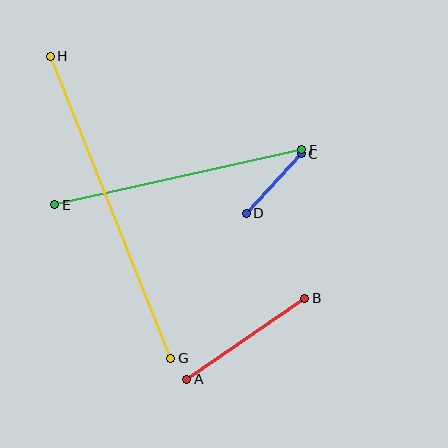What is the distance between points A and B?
The distance is approximately 143 pixels.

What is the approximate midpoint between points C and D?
The midpoint is at approximately (274, 183) pixels.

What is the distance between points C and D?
The distance is approximately 81 pixels.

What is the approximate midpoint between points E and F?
The midpoint is at approximately (178, 177) pixels.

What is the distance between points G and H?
The distance is approximately 325 pixels.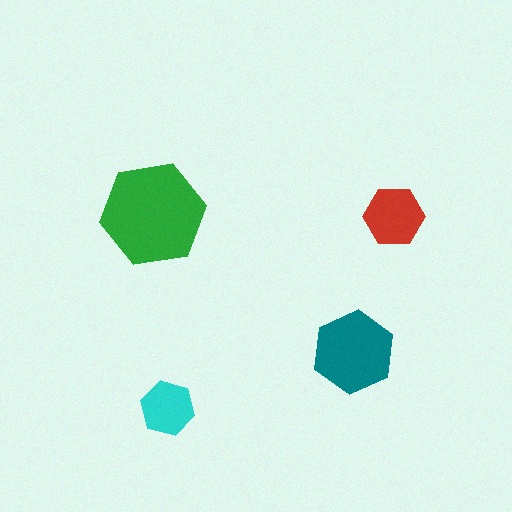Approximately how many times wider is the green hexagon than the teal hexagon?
About 1.5 times wider.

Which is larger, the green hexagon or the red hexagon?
The green one.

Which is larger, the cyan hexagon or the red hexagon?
The red one.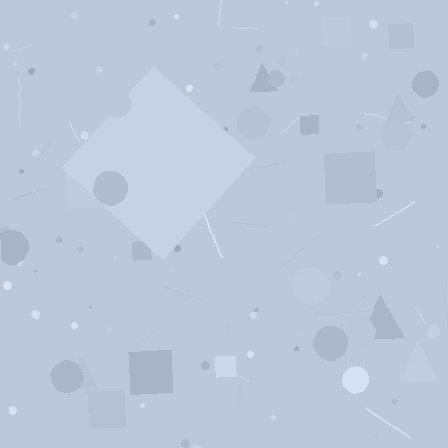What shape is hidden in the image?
A diamond is hidden in the image.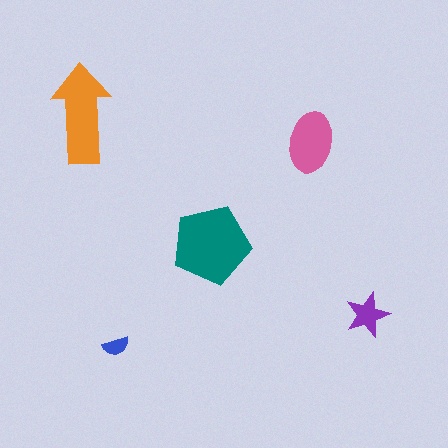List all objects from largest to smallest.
The teal pentagon, the orange arrow, the pink ellipse, the purple star, the blue semicircle.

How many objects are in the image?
There are 5 objects in the image.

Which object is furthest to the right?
The purple star is rightmost.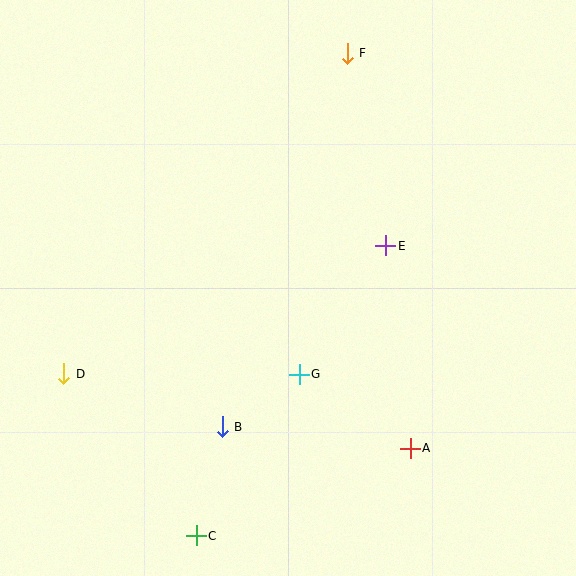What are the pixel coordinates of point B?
Point B is at (222, 427).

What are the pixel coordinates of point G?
Point G is at (299, 374).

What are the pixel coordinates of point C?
Point C is at (196, 536).